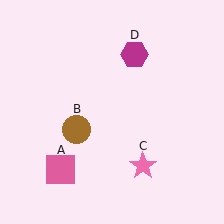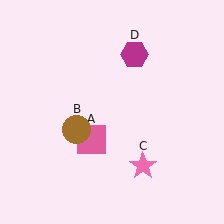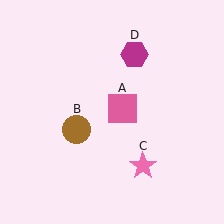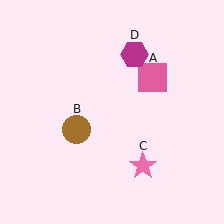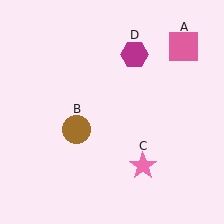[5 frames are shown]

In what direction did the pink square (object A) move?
The pink square (object A) moved up and to the right.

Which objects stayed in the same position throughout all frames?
Brown circle (object B) and pink star (object C) and magenta hexagon (object D) remained stationary.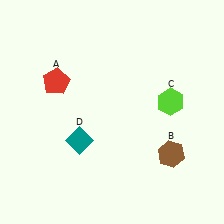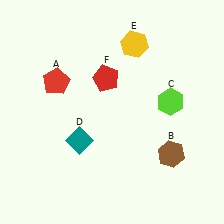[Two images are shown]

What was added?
A yellow hexagon (E), a red pentagon (F) were added in Image 2.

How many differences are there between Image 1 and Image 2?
There are 2 differences between the two images.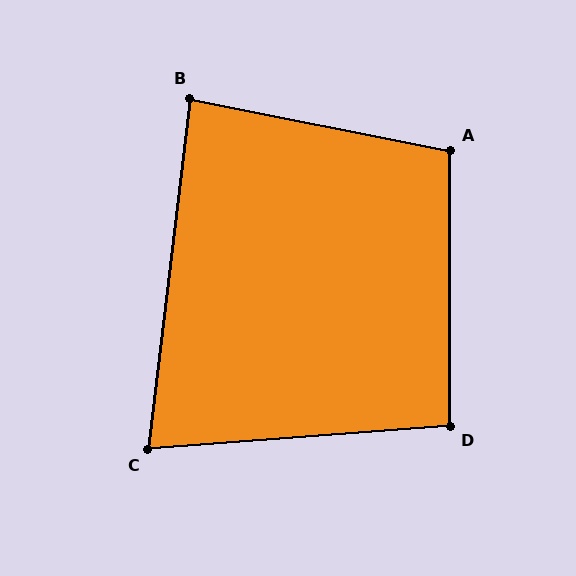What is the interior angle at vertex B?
Approximately 86 degrees (approximately right).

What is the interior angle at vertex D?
Approximately 94 degrees (approximately right).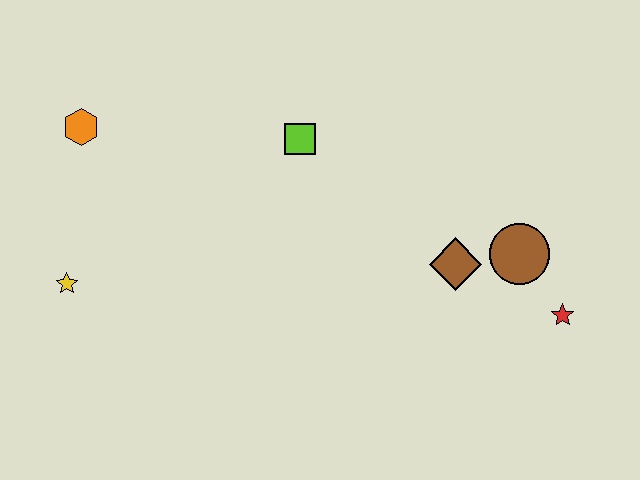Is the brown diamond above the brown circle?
No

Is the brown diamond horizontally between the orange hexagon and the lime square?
No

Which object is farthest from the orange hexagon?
The red star is farthest from the orange hexagon.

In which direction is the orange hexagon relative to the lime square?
The orange hexagon is to the left of the lime square.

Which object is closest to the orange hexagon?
The yellow star is closest to the orange hexagon.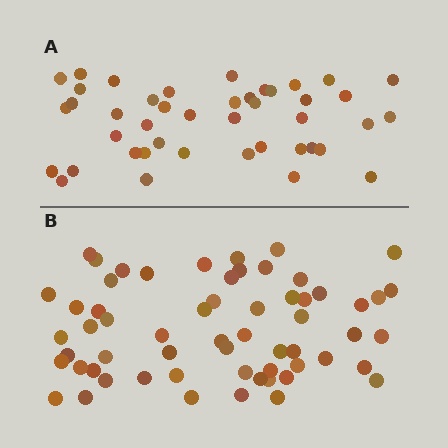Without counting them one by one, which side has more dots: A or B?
Region B (the bottom region) has more dots.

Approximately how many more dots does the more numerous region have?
Region B has approximately 15 more dots than region A.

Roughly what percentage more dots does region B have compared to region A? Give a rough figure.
About 40% more.